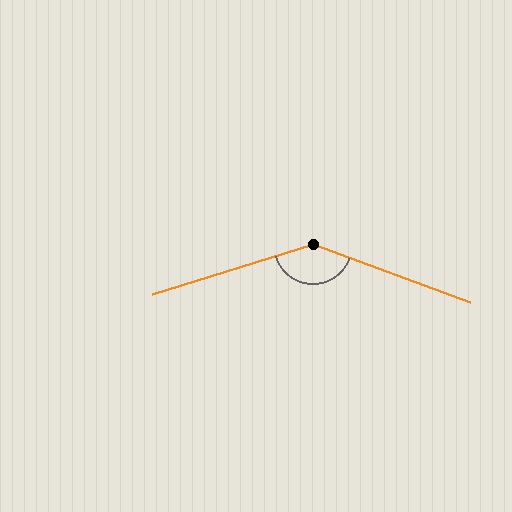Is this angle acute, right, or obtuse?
It is obtuse.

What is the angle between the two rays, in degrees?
Approximately 142 degrees.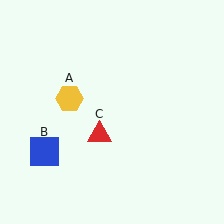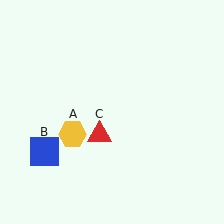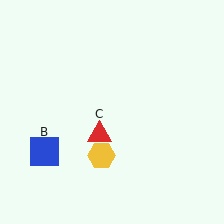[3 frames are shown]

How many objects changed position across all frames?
1 object changed position: yellow hexagon (object A).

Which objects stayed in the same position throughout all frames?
Blue square (object B) and red triangle (object C) remained stationary.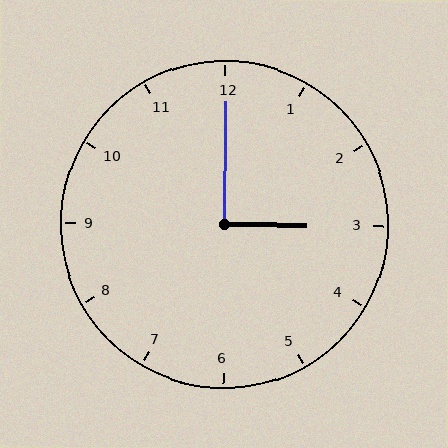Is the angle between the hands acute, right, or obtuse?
It is right.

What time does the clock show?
3:00.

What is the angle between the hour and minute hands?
Approximately 90 degrees.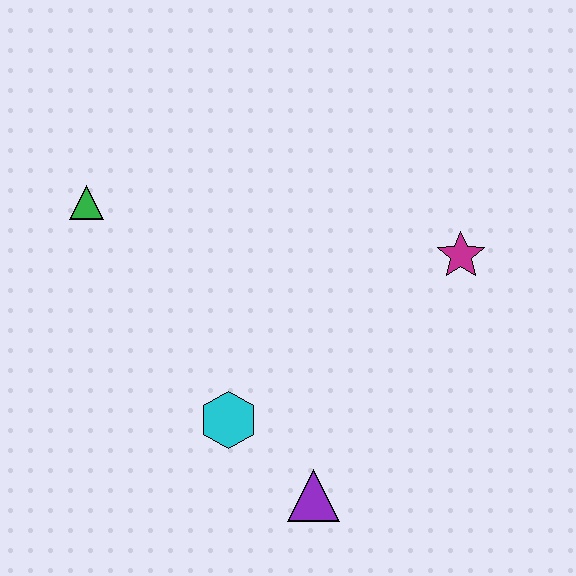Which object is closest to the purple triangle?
The cyan hexagon is closest to the purple triangle.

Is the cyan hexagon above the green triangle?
No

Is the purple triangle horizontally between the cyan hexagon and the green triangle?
No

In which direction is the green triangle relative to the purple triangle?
The green triangle is above the purple triangle.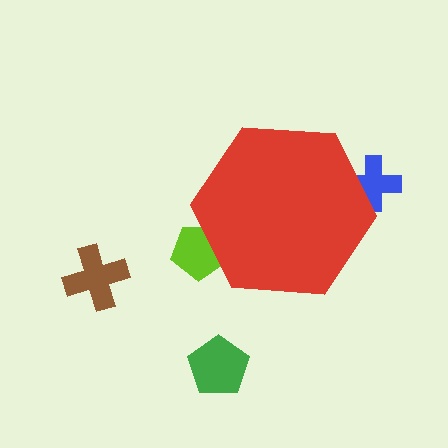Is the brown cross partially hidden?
No, the brown cross is fully visible.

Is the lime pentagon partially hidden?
Yes, the lime pentagon is partially hidden behind the red hexagon.